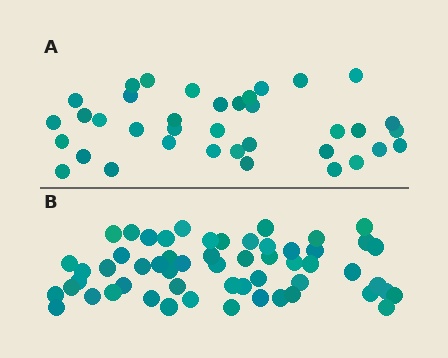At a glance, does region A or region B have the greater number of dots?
Region B (the bottom region) has more dots.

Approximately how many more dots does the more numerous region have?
Region B has approximately 20 more dots than region A.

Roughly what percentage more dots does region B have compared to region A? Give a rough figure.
About 50% more.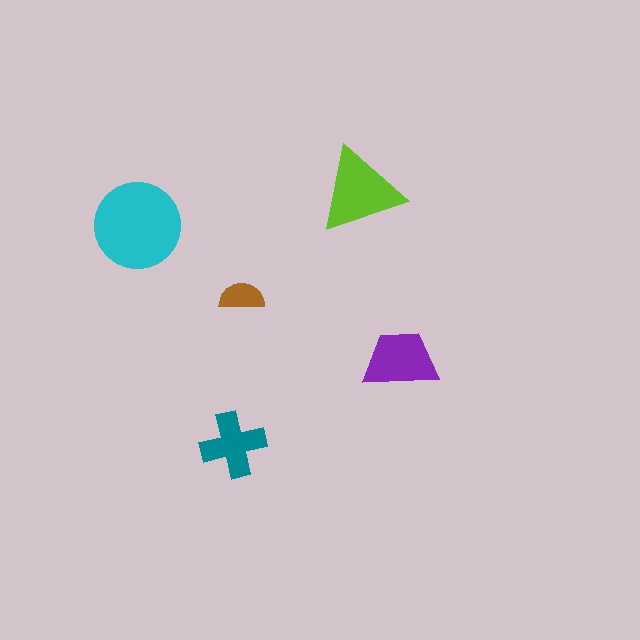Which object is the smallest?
The brown semicircle.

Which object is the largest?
The cyan circle.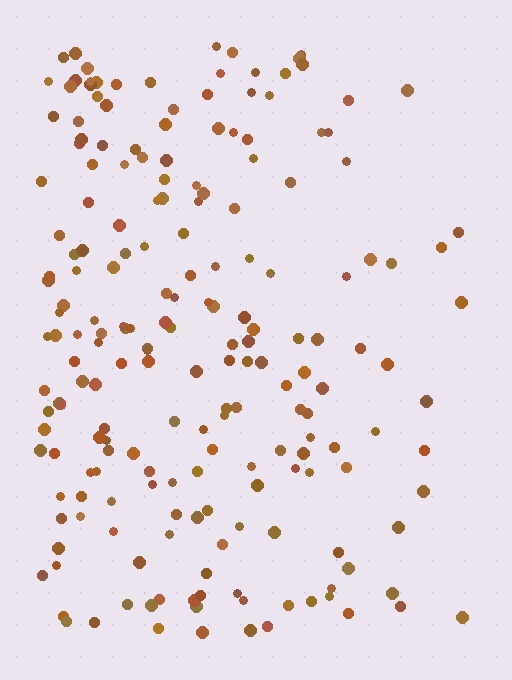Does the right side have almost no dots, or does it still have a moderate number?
Still a moderate number, just noticeably fewer than the left.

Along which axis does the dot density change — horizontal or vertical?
Horizontal.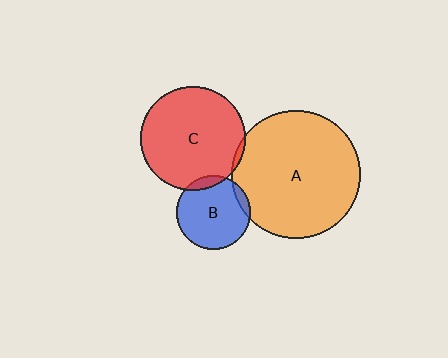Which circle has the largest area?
Circle A (orange).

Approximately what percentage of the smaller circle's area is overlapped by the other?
Approximately 5%.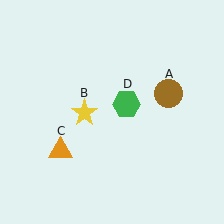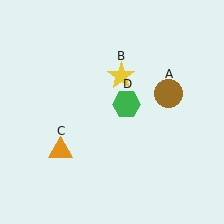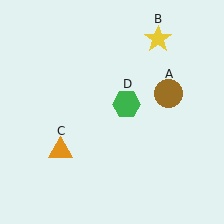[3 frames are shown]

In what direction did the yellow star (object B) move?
The yellow star (object B) moved up and to the right.